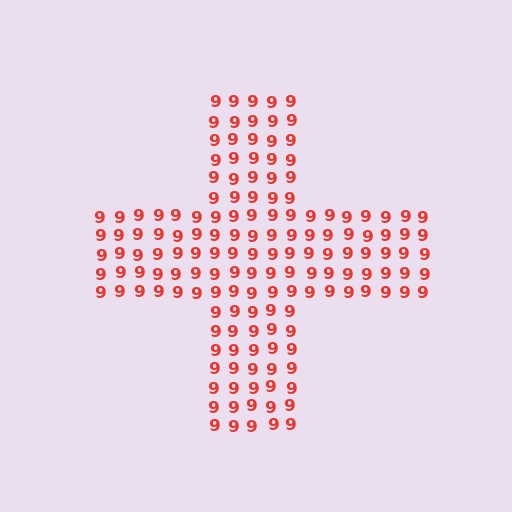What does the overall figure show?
The overall figure shows a cross.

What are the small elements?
The small elements are digit 9's.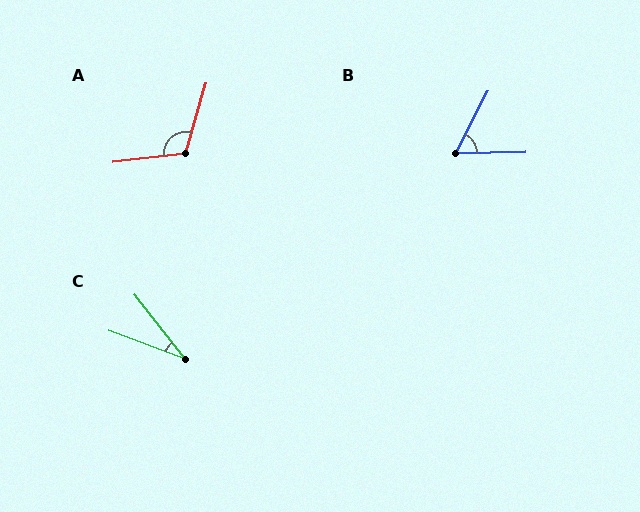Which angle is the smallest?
C, at approximately 32 degrees.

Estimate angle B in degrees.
Approximately 61 degrees.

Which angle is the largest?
A, at approximately 113 degrees.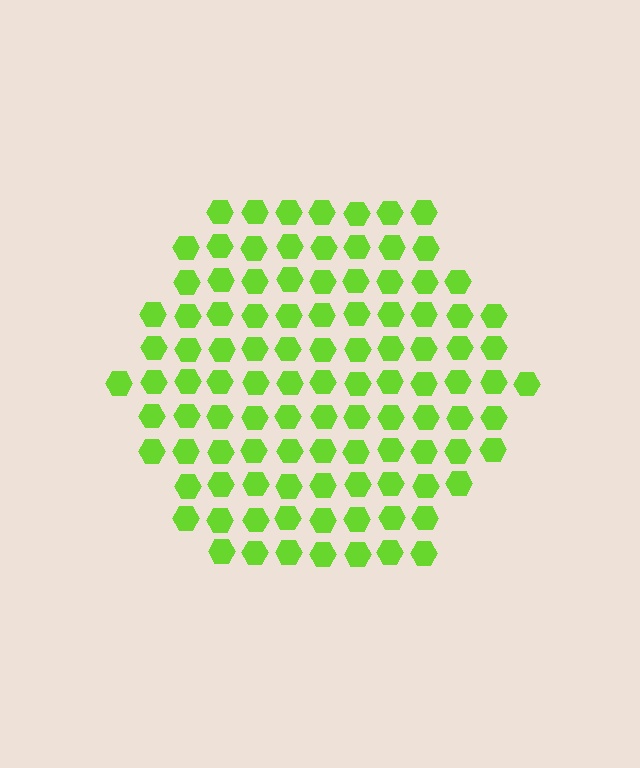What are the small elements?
The small elements are hexagons.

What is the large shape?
The large shape is a hexagon.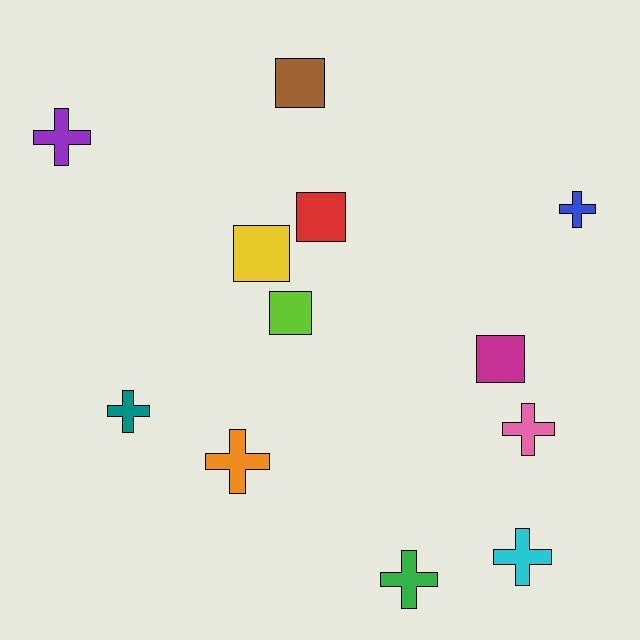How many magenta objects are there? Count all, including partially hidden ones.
There is 1 magenta object.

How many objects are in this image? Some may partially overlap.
There are 12 objects.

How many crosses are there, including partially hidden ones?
There are 7 crosses.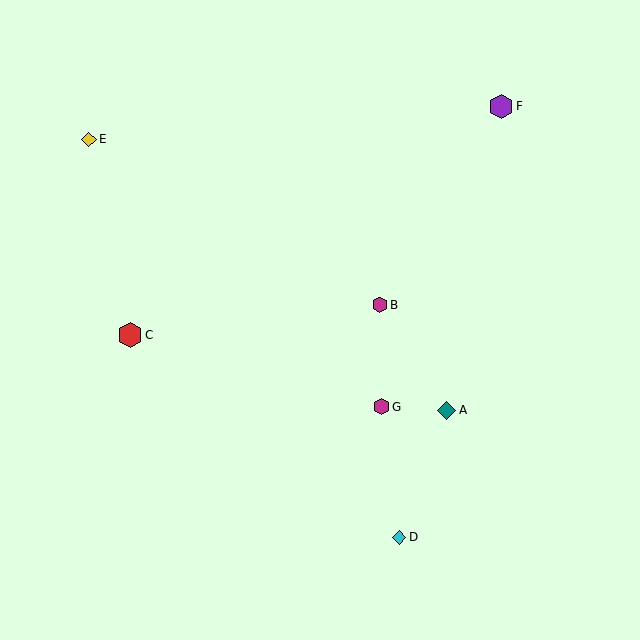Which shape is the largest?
The red hexagon (labeled C) is the largest.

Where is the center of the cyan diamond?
The center of the cyan diamond is at (399, 537).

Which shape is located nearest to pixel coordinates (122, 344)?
The red hexagon (labeled C) at (130, 335) is nearest to that location.